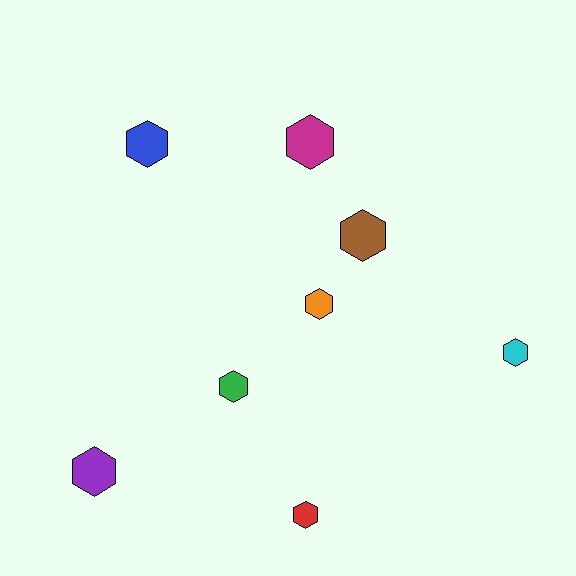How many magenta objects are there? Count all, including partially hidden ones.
There is 1 magenta object.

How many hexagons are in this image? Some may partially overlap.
There are 8 hexagons.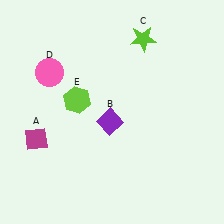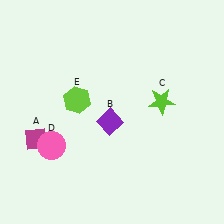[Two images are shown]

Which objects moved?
The objects that moved are: the lime star (C), the pink circle (D).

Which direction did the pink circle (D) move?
The pink circle (D) moved down.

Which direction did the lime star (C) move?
The lime star (C) moved down.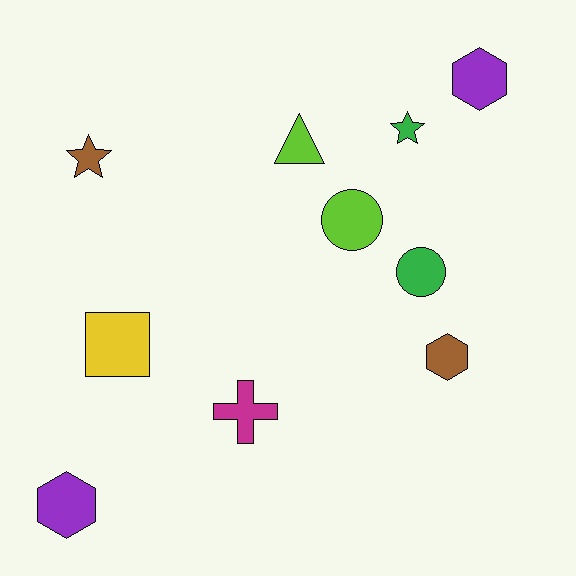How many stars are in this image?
There are 2 stars.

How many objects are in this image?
There are 10 objects.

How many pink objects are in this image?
There are no pink objects.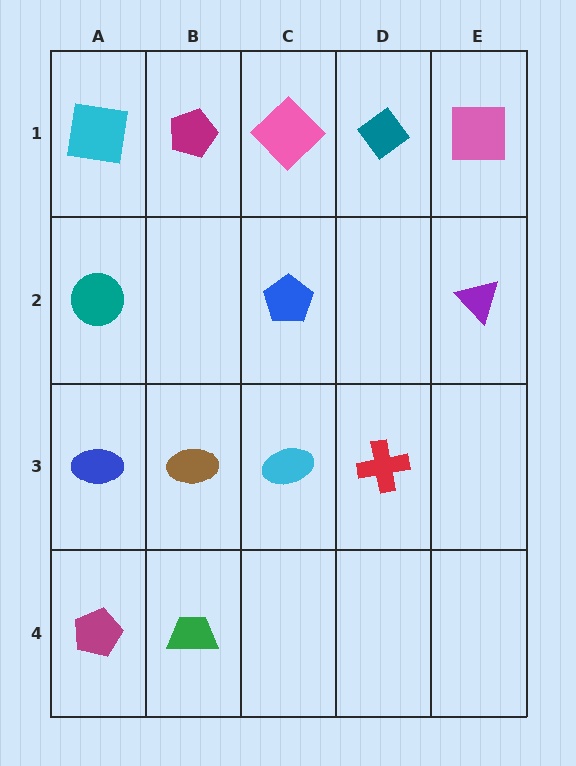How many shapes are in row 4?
2 shapes.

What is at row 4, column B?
A green trapezoid.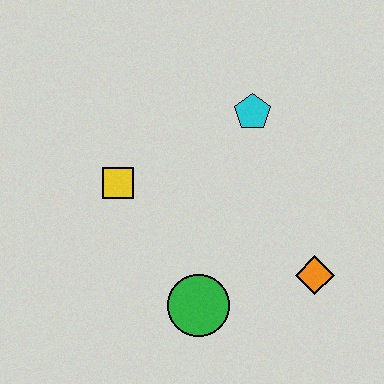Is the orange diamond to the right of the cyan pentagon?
Yes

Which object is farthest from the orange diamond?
The yellow square is farthest from the orange diamond.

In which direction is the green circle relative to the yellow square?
The green circle is below the yellow square.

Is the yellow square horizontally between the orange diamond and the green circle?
No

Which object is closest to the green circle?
The orange diamond is closest to the green circle.